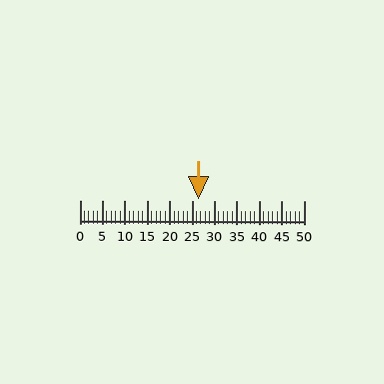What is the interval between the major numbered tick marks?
The major tick marks are spaced 5 units apart.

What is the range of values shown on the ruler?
The ruler shows values from 0 to 50.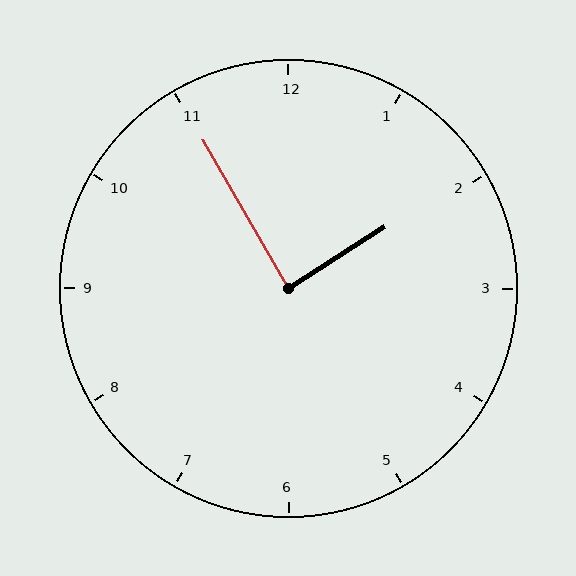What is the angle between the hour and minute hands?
Approximately 88 degrees.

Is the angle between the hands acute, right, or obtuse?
It is right.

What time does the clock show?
1:55.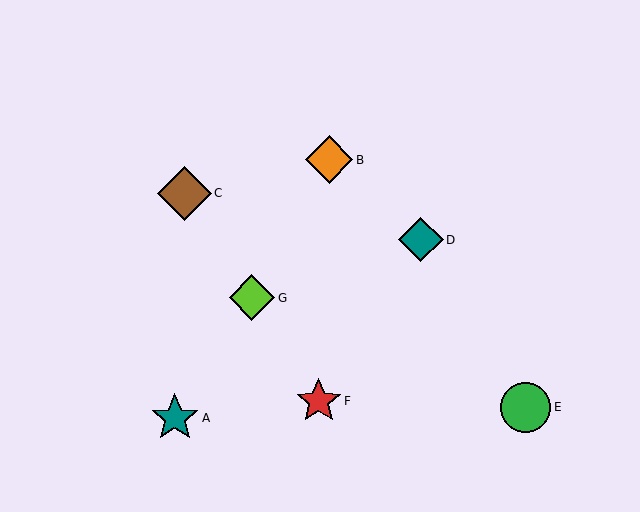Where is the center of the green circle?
The center of the green circle is at (526, 407).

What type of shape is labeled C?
Shape C is a brown diamond.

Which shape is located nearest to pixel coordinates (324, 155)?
The orange diamond (labeled B) at (329, 160) is nearest to that location.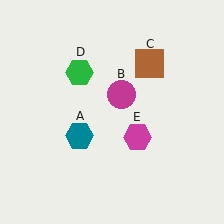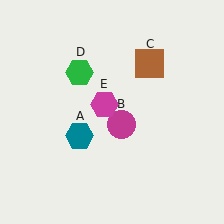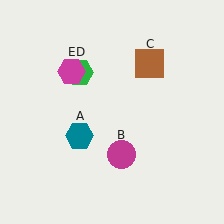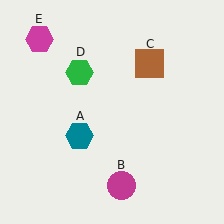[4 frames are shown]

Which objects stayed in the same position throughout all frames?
Teal hexagon (object A) and brown square (object C) and green hexagon (object D) remained stationary.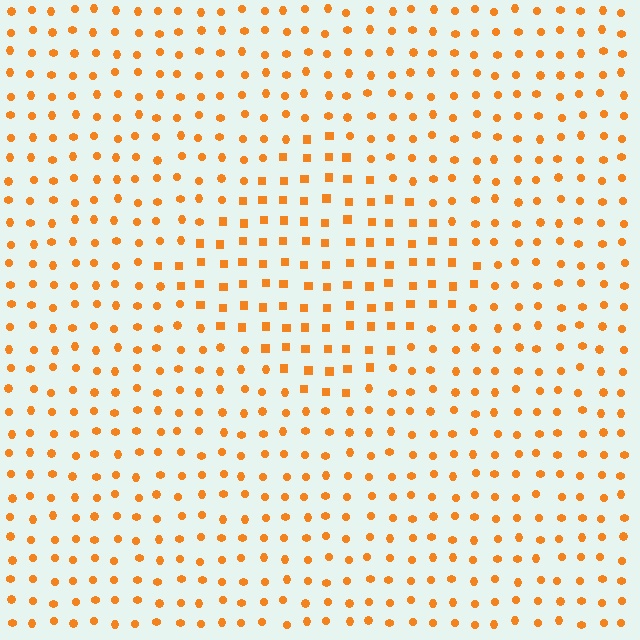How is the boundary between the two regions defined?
The boundary is defined by a change in element shape: squares inside vs. circles outside. All elements share the same color and spacing.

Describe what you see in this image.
The image is filled with small orange elements arranged in a uniform grid. A diamond-shaped region contains squares, while the surrounding area contains circles. The boundary is defined purely by the change in element shape.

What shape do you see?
I see a diamond.